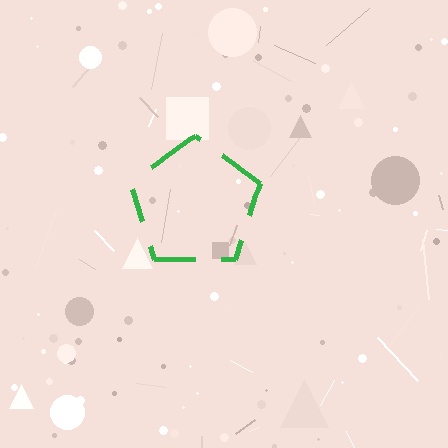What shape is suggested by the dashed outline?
The dashed outline suggests a pentagon.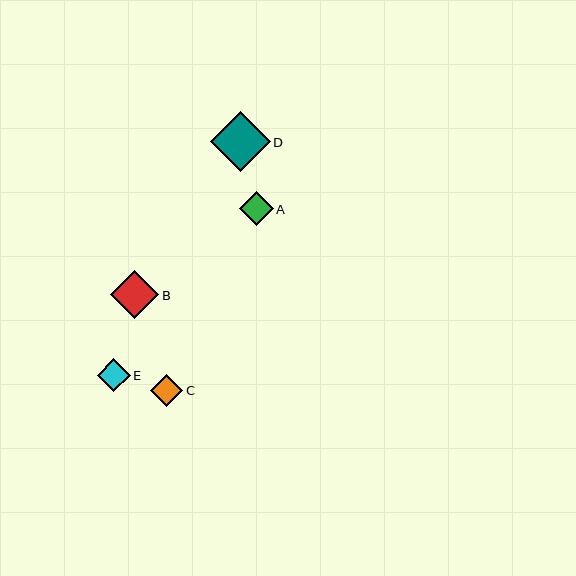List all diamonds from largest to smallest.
From largest to smallest: D, B, A, E, C.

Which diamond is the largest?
Diamond D is the largest with a size of approximately 60 pixels.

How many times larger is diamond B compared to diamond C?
Diamond B is approximately 1.5 times the size of diamond C.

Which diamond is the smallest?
Diamond C is the smallest with a size of approximately 32 pixels.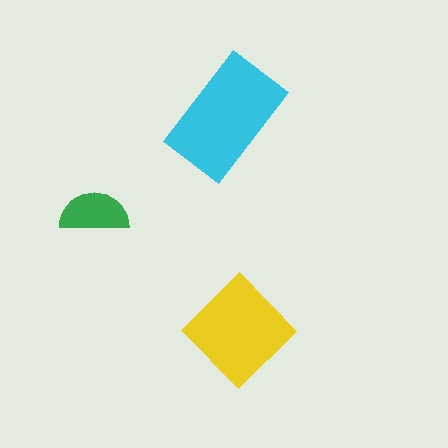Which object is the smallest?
The green semicircle.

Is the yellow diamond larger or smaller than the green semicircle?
Larger.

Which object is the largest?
The cyan rectangle.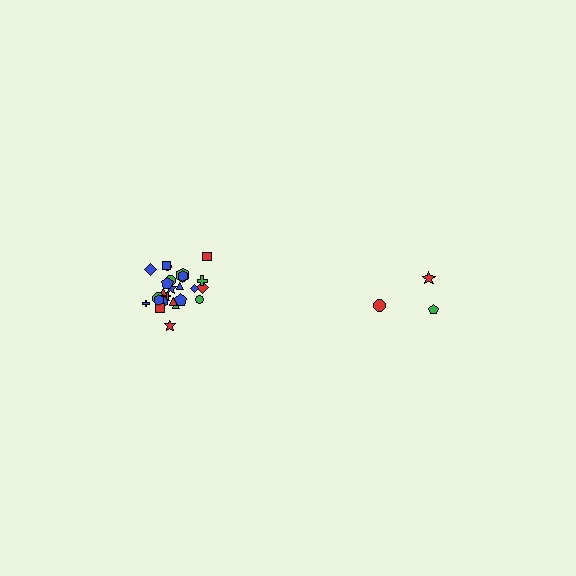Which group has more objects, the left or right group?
The left group.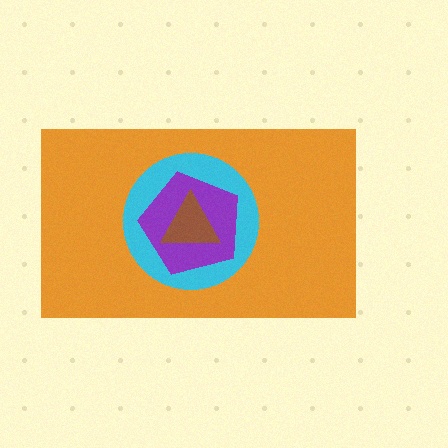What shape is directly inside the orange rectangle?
The cyan circle.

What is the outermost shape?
The orange rectangle.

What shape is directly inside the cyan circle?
The purple pentagon.